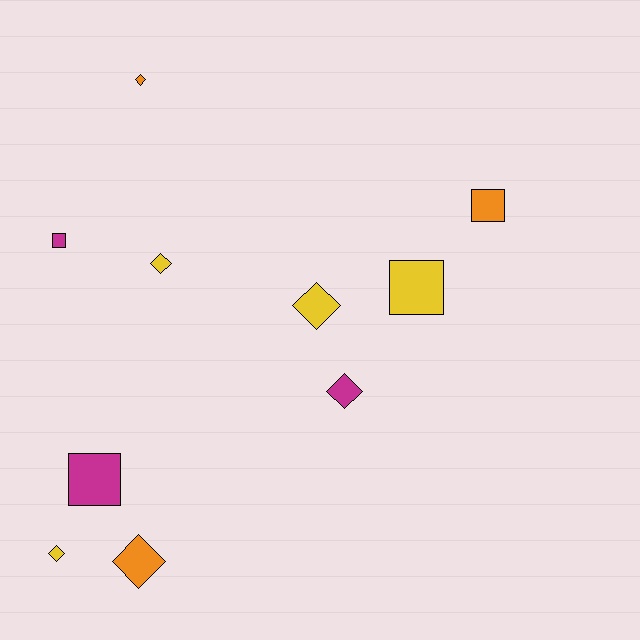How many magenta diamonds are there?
There is 1 magenta diamond.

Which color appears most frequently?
Yellow, with 4 objects.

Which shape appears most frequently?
Diamond, with 6 objects.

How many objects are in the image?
There are 10 objects.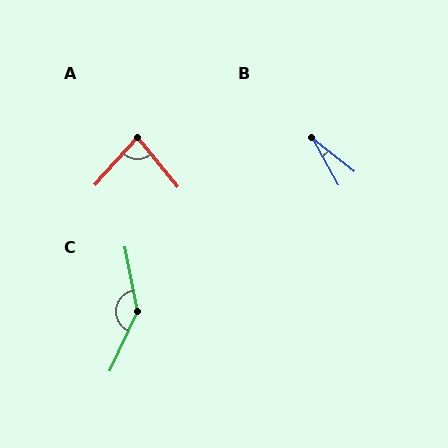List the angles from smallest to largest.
B (23°), A (81°), C (144°).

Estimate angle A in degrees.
Approximately 81 degrees.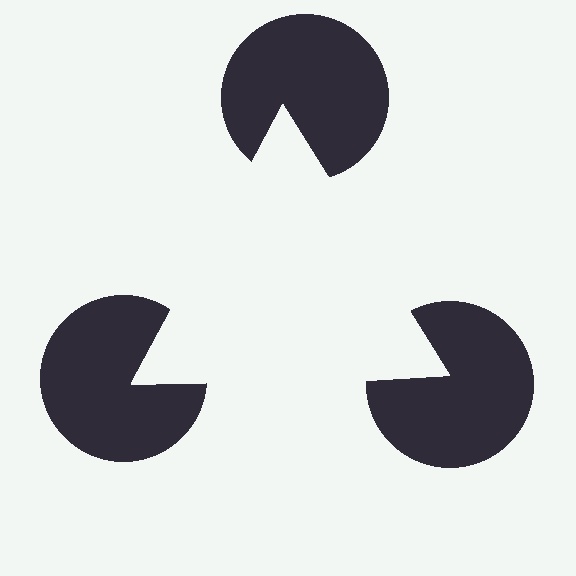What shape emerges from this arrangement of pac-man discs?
An illusory triangle — its edges are inferred from the aligned wedge cuts in the pac-man discs, not physically drawn.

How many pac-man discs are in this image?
There are 3 — one at each vertex of the illusory triangle.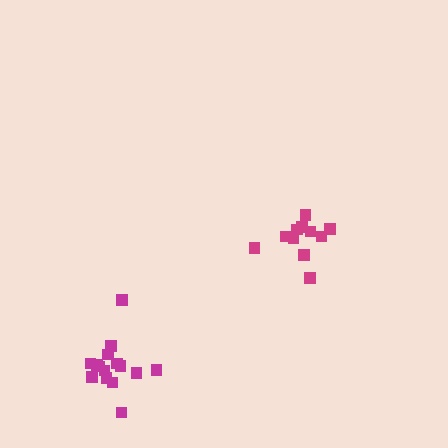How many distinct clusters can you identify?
There are 2 distinct clusters.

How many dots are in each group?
Group 1: 11 dots, Group 2: 15 dots (26 total).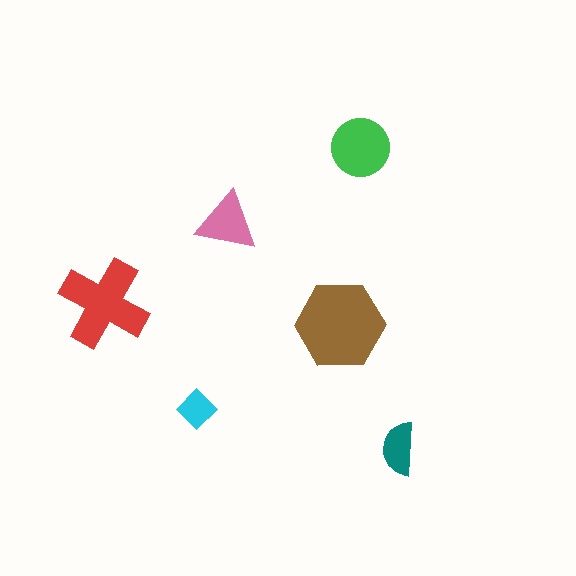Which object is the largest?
The brown hexagon.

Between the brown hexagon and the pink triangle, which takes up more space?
The brown hexagon.